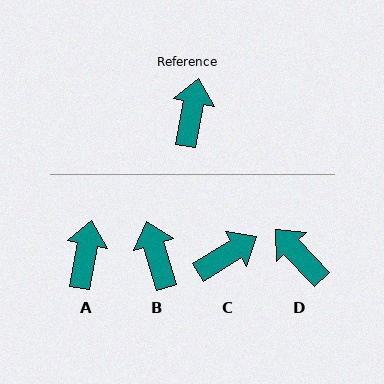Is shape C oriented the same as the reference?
No, it is off by about 48 degrees.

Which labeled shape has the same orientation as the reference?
A.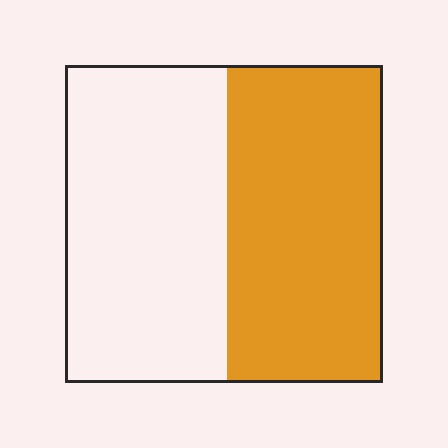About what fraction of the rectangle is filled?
About one half (1/2).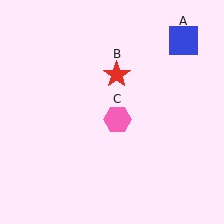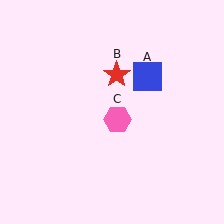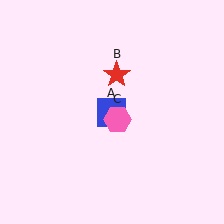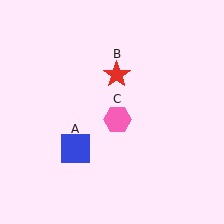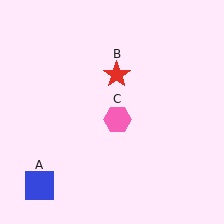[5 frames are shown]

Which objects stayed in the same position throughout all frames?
Red star (object B) and pink hexagon (object C) remained stationary.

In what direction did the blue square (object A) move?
The blue square (object A) moved down and to the left.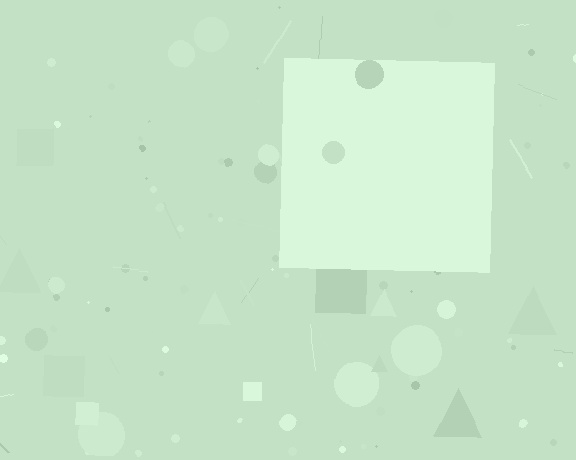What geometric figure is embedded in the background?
A square is embedded in the background.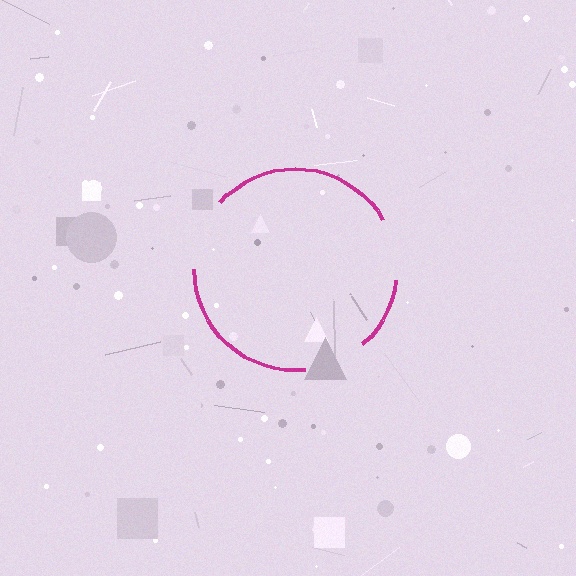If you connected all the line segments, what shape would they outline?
They would outline a circle.